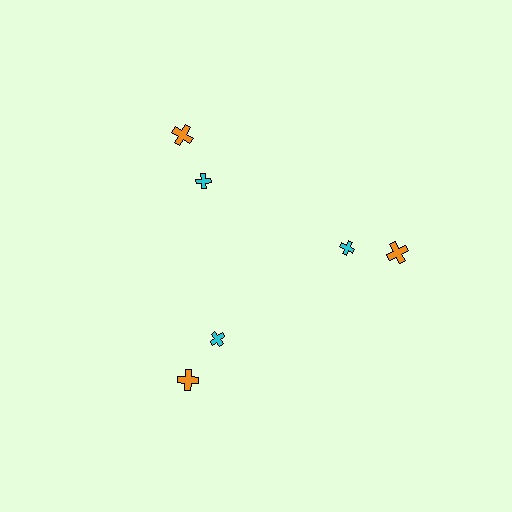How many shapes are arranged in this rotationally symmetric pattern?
There are 6 shapes, arranged in 3 groups of 2.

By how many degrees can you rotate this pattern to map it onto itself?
The pattern maps onto itself every 120 degrees of rotation.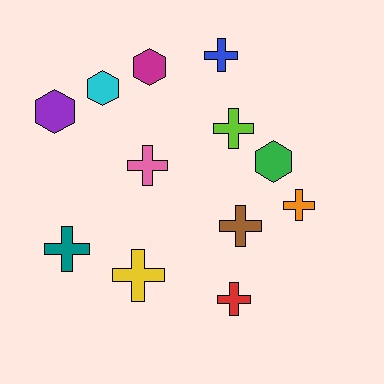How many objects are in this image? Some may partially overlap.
There are 12 objects.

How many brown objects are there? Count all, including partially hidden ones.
There is 1 brown object.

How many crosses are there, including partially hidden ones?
There are 8 crosses.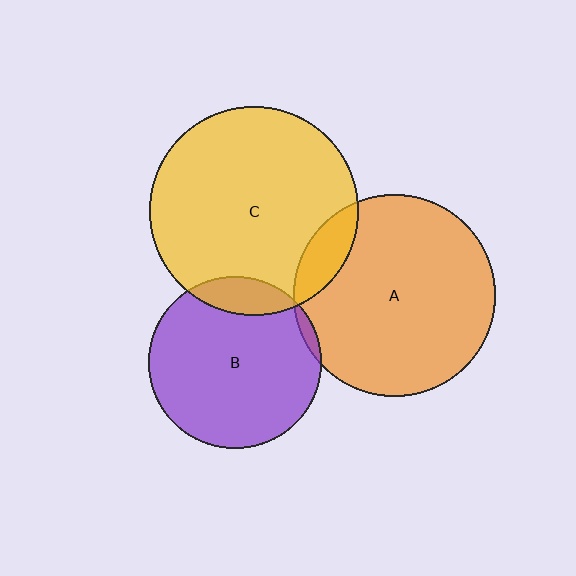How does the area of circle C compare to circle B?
Approximately 1.5 times.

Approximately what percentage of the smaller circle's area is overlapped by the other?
Approximately 15%.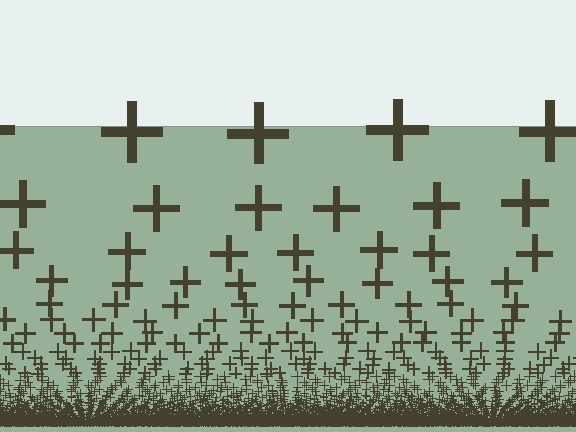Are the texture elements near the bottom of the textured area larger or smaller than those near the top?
Smaller. The gradient is inverted — elements near the bottom are smaller and denser.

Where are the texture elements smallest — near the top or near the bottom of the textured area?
Near the bottom.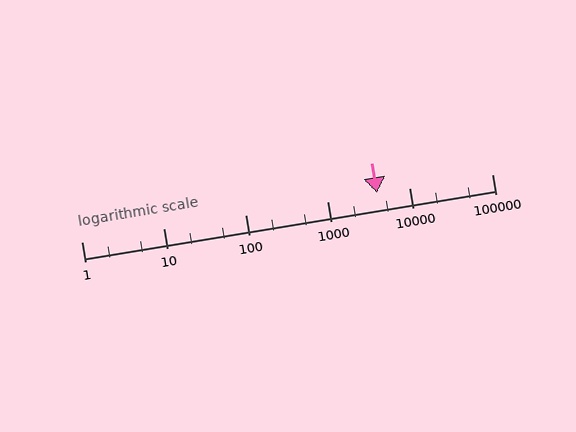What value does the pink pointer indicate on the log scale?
The pointer indicates approximately 4000.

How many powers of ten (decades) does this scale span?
The scale spans 5 decades, from 1 to 100000.